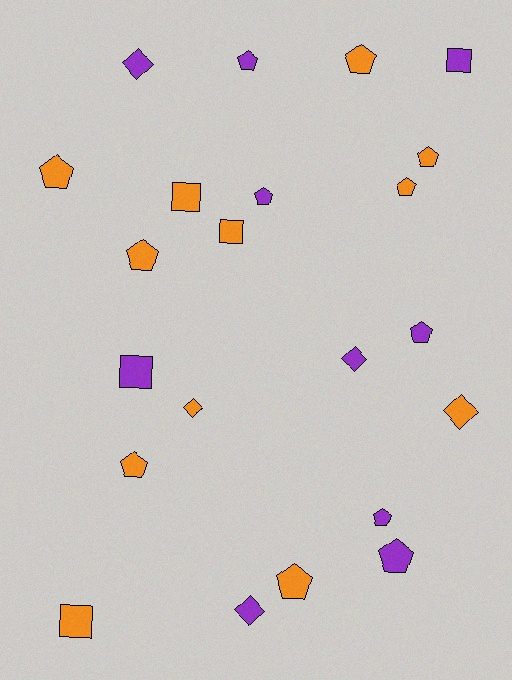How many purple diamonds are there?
There are 3 purple diamonds.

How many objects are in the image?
There are 22 objects.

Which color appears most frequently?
Orange, with 12 objects.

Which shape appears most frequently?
Pentagon, with 12 objects.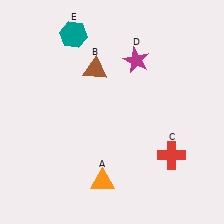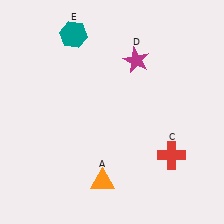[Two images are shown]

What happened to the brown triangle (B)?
The brown triangle (B) was removed in Image 2. It was in the top-left area of Image 1.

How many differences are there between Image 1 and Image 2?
There is 1 difference between the two images.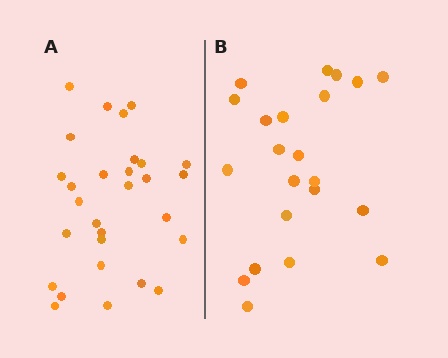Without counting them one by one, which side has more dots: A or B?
Region A (the left region) has more dots.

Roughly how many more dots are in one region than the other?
Region A has roughly 8 or so more dots than region B.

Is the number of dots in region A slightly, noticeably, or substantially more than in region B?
Region A has noticeably more, but not dramatically so. The ratio is roughly 1.3 to 1.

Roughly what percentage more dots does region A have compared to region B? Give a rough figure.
About 30% more.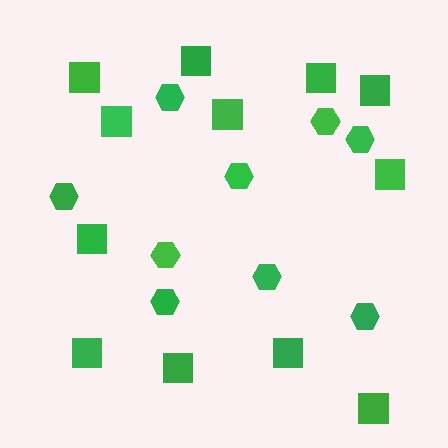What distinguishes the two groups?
There are 2 groups: one group of squares (12) and one group of hexagons (9).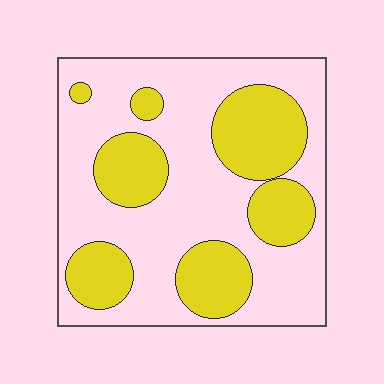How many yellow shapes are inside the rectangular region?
7.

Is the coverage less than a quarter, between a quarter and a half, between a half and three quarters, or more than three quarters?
Between a quarter and a half.